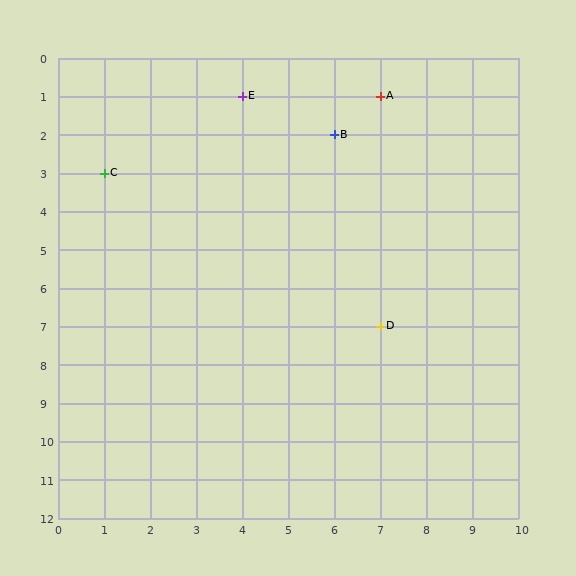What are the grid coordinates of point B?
Point B is at grid coordinates (6, 2).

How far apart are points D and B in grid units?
Points D and B are 1 column and 5 rows apart (about 5.1 grid units diagonally).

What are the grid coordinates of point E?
Point E is at grid coordinates (4, 1).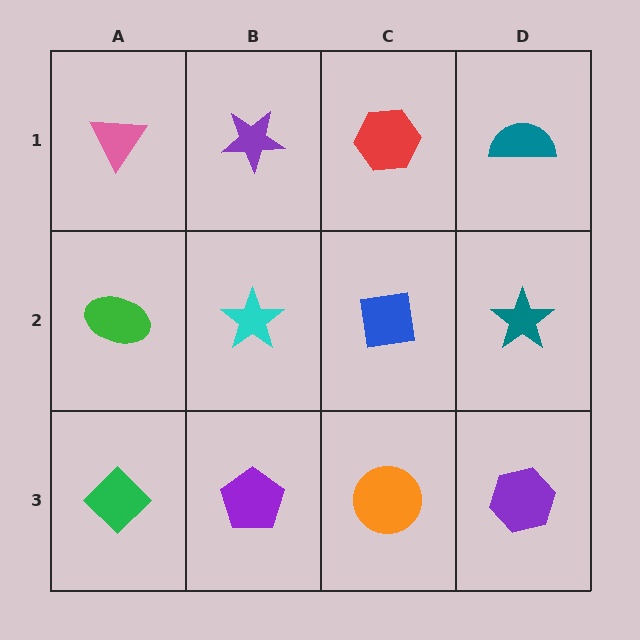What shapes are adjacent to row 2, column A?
A pink triangle (row 1, column A), a green diamond (row 3, column A), a cyan star (row 2, column B).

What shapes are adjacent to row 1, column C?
A blue square (row 2, column C), a purple star (row 1, column B), a teal semicircle (row 1, column D).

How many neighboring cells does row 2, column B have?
4.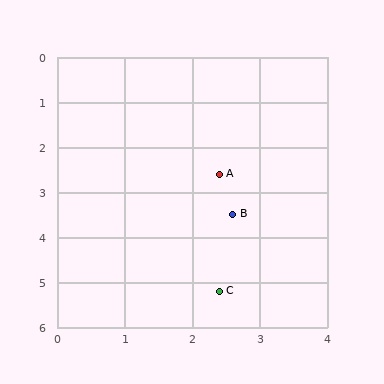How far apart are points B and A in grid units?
Points B and A are about 0.9 grid units apart.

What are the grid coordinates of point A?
Point A is at approximately (2.4, 2.6).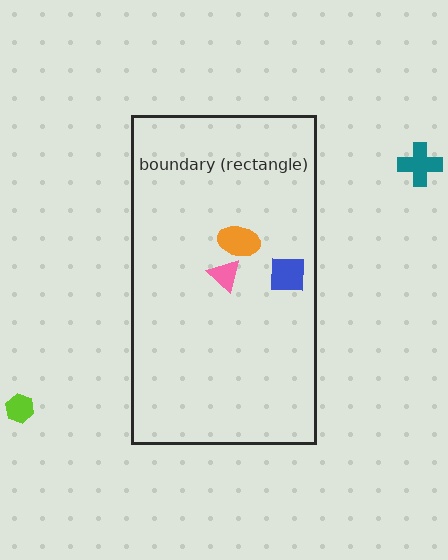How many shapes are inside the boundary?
3 inside, 2 outside.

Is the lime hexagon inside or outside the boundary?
Outside.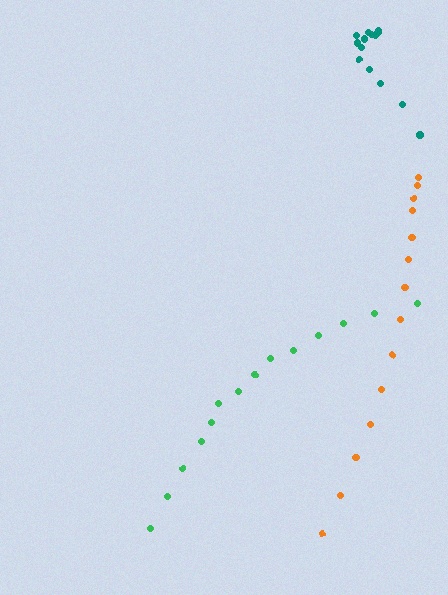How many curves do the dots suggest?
There are 3 distinct paths.